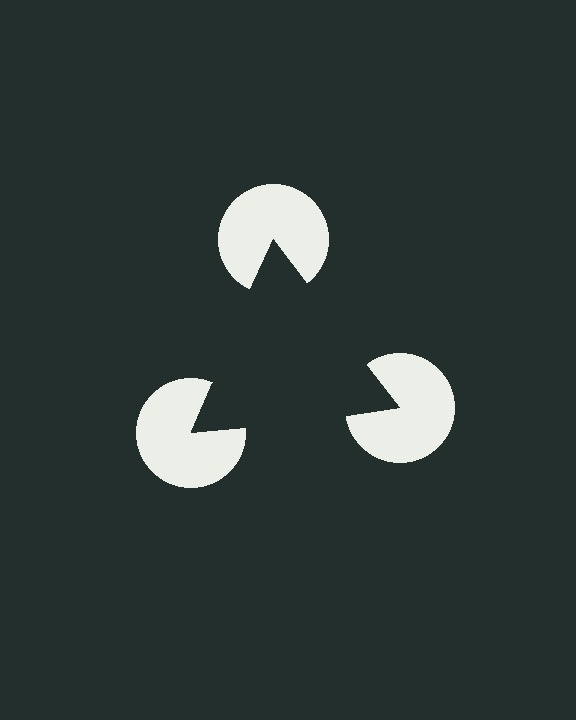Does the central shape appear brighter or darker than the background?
It typically appears slightly darker than the background, even though no actual brightness change is drawn.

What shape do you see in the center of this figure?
An illusory triangle — its edges are inferred from the aligned wedge cuts in the pac-man discs, not physically drawn.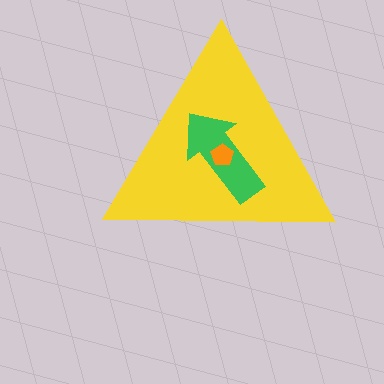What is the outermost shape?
The yellow triangle.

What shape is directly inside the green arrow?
The orange pentagon.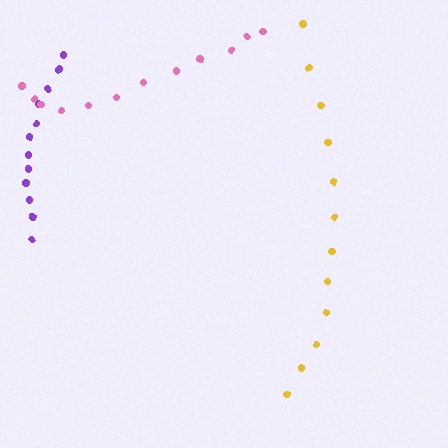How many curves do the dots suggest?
There are 3 distinct paths.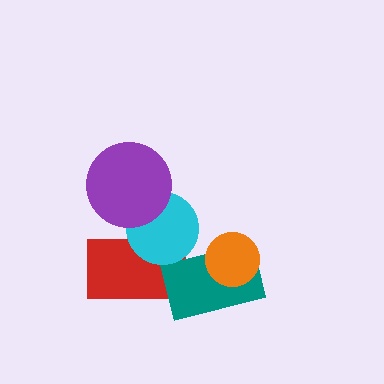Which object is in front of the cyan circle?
The purple circle is in front of the cyan circle.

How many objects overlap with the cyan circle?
3 objects overlap with the cyan circle.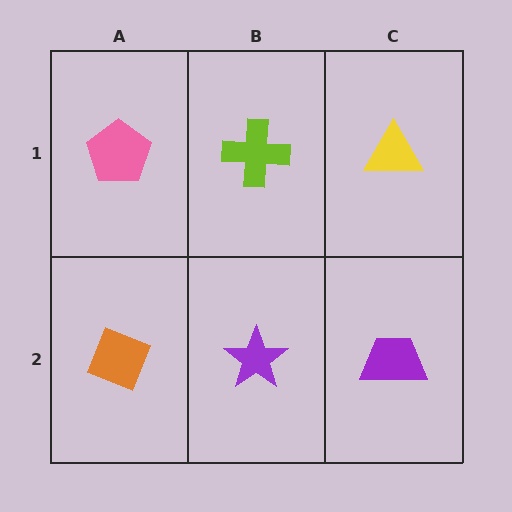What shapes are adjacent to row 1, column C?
A purple trapezoid (row 2, column C), a lime cross (row 1, column B).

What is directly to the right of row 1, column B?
A yellow triangle.